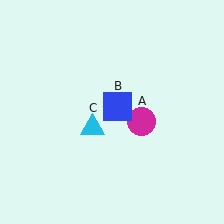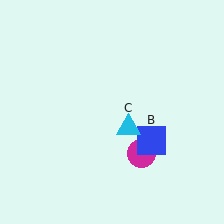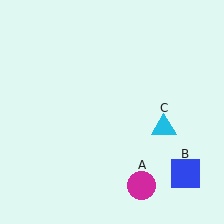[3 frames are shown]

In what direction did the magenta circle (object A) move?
The magenta circle (object A) moved down.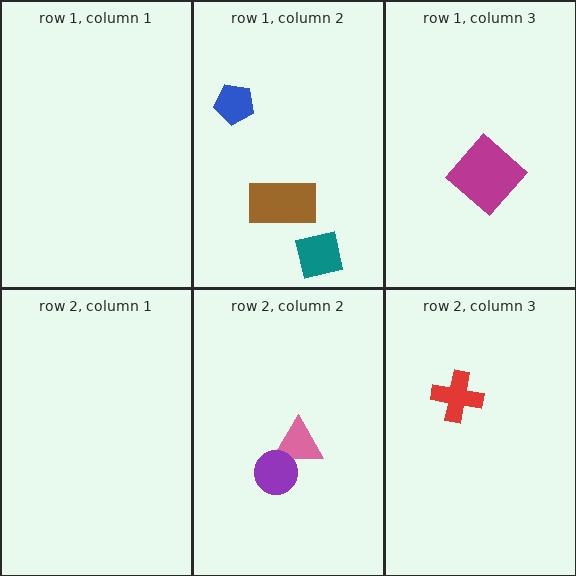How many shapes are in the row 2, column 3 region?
1.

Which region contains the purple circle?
The row 2, column 2 region.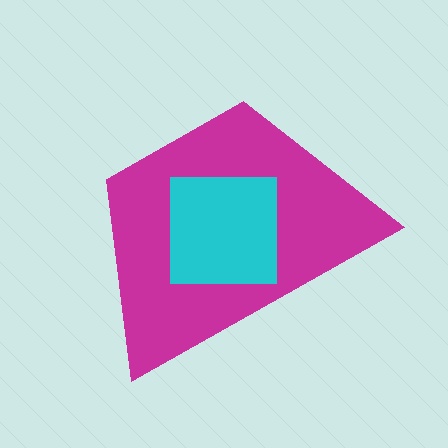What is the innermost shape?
The cyan square.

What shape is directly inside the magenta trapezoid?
The cyan square.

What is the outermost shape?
The magenta trapezoid.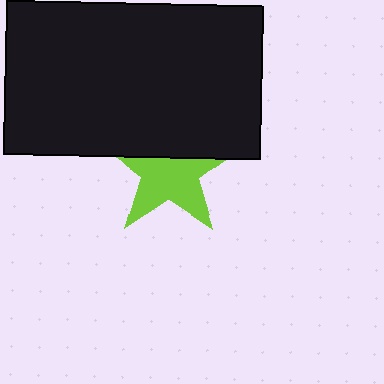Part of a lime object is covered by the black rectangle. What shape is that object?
It is a star.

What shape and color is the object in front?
The object in front is a black rectangle.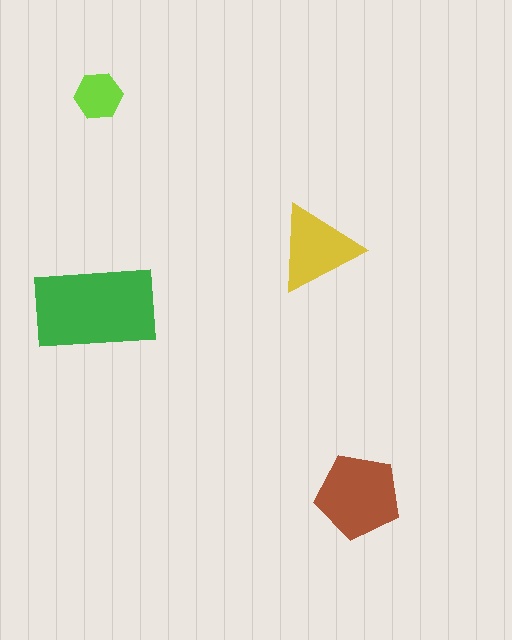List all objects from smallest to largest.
The lime hexagon, the yellow triangle, the brown pentagon, the green rectangle.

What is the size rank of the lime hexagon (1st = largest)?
4th.